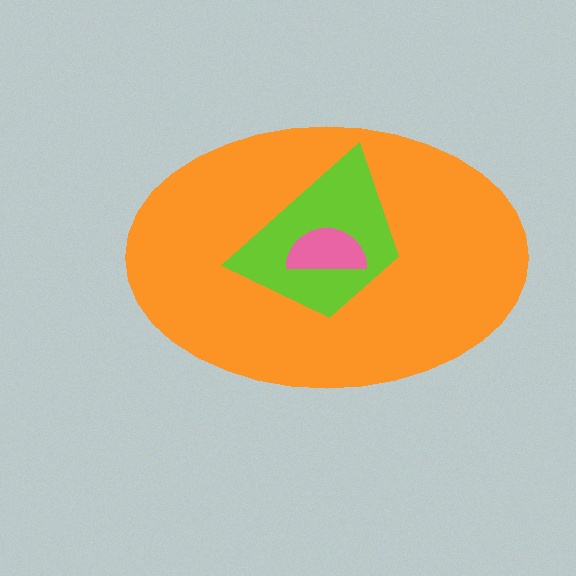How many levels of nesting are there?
3.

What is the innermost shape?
The pink semicircle.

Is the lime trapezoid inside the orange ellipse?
Yes.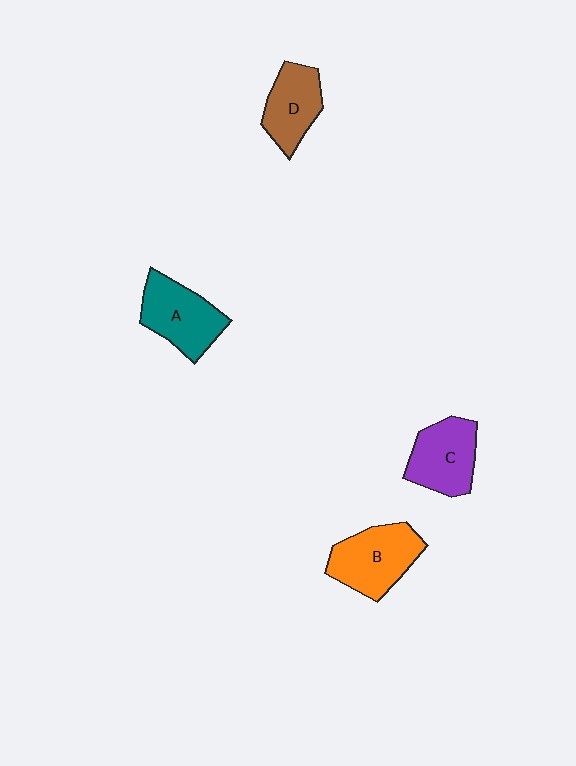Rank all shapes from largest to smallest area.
From largest to smallest: B (orange), A (teal), C (purple), D (brown).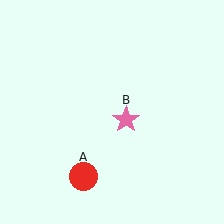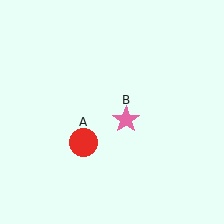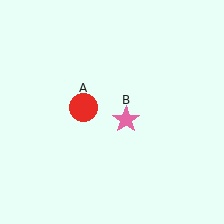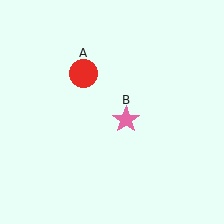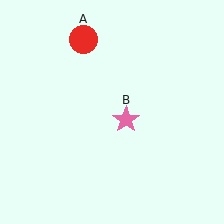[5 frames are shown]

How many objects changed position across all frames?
1 object changed position: red circle (object A).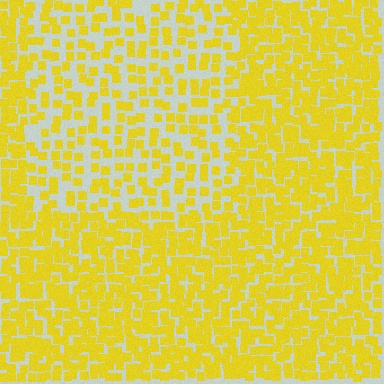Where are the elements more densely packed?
The elements are more densely packed outside the rectangle boundary.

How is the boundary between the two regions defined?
The boundary is defined by a change in element density (approximately 2.0x ratio). All elements are the same color, size, and shape.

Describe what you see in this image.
The image contains small yellow elements arranged at two different densities. A rectangle-shaped region is visible where the elements are less densely packed than the surrounding area.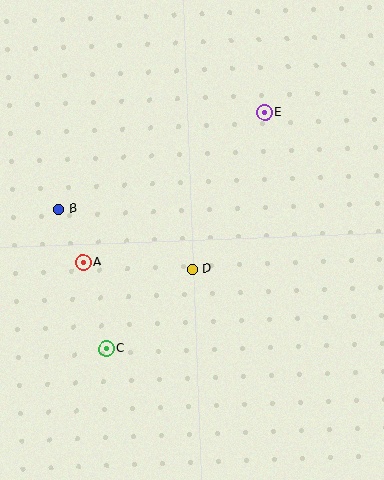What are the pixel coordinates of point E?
Point E is at (264, 112).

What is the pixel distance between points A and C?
The distance between A and C is 89 pixels.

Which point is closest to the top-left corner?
Point B is closest to the top-left corner.